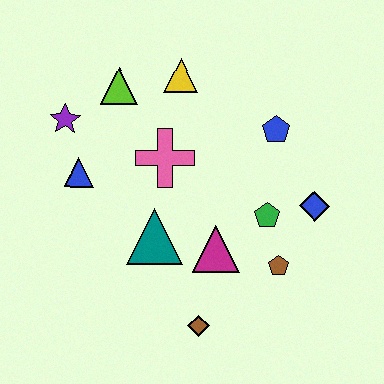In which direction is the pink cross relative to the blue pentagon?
The pink cross is to the left of the blue pentagon.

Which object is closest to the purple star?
The blue triangle is closest to the purple star.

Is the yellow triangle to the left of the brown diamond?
Yes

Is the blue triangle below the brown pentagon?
No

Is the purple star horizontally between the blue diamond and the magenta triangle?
No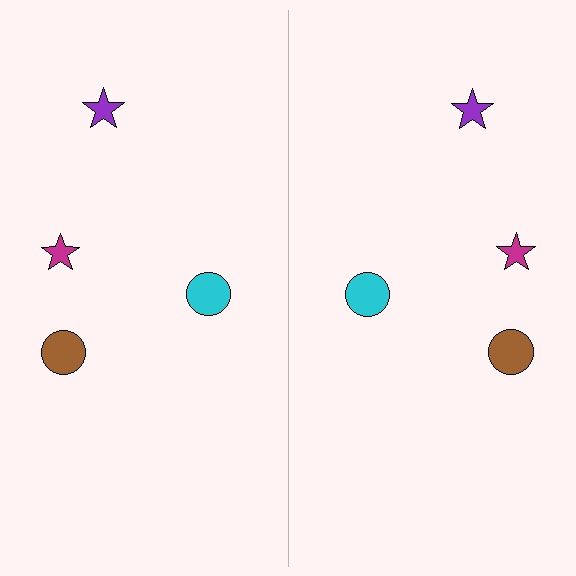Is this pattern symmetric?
Yes, this pattern has bilateral (reflection) symmetry.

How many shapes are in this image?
There are 8 shapes in this image.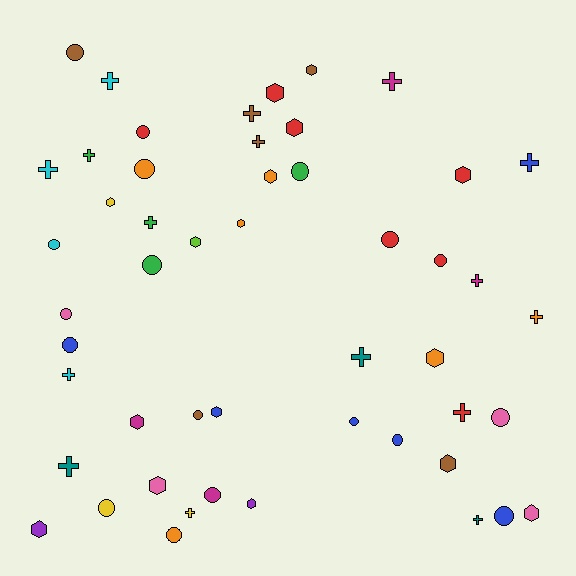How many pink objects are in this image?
There are 4 pink objects.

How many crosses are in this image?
There are 16 crosses.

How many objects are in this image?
There are 50 objects.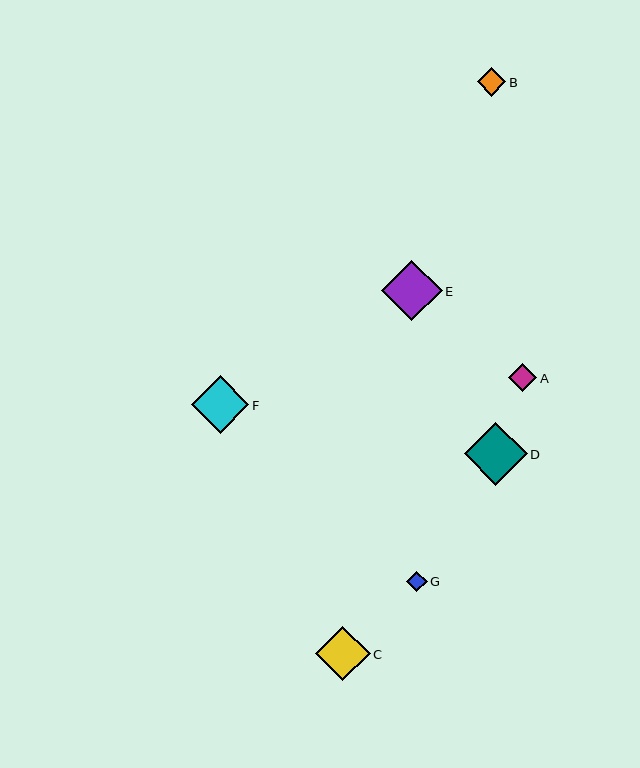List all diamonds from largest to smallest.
From largest to smallest: D, E, F, C, B, A, G.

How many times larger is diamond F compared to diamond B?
Diamond F is approximately 2.0 times the size of diamond B.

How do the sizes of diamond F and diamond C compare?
Diamond F and diamond C are approximately the same size.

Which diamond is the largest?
Diamond D is the largest with a size of approximately 63 pixels.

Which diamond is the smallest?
Diamond G is the smallest with a size of approximately 20 pixels.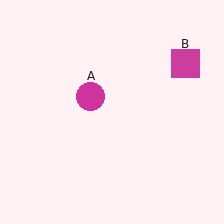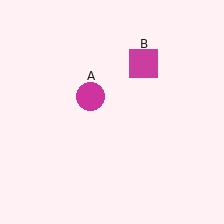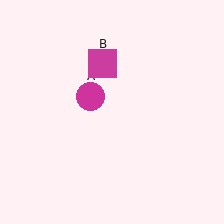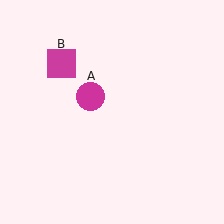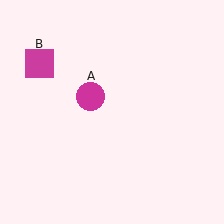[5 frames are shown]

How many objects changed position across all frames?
1 object changed position: magenta square (object B).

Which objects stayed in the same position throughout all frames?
Magenta circle (object A) remained stationary.